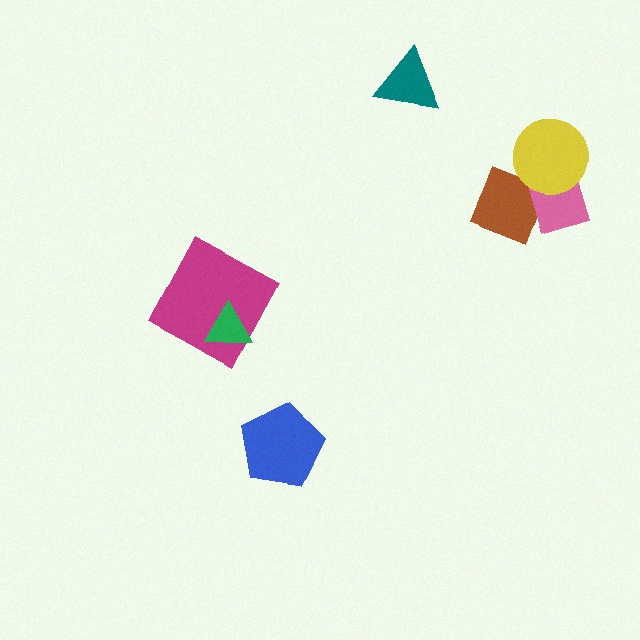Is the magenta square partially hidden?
Yes, it is partially covered by another shape.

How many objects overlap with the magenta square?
1 object overlaps with the magenta square.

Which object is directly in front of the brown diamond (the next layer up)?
The pink rectangle is directly in front of the brown diamond.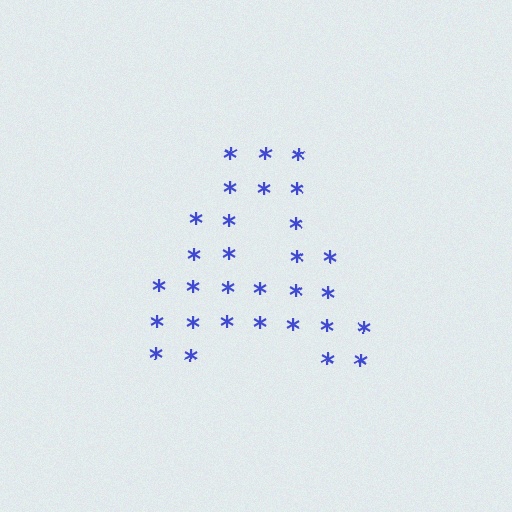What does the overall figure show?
The overall figure shows the letter A.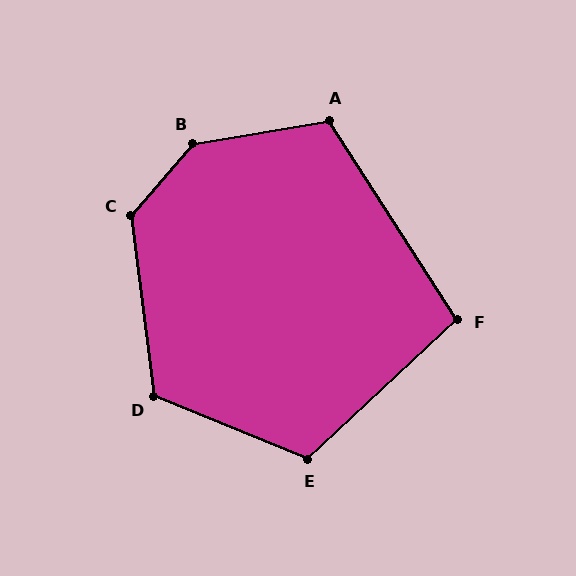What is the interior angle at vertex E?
Approximately 115 degrees (obtuse).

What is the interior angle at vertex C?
Approximately 132 degrees (obtuse).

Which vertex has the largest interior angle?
B, at approximately 140 degrees.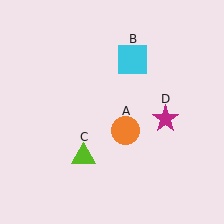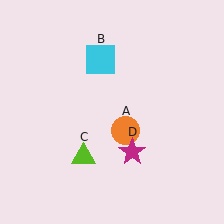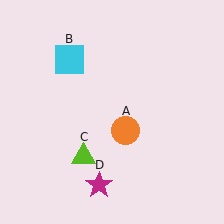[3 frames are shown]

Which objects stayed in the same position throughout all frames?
Orange circle (object A) and lime triangle (object C) remained stationary.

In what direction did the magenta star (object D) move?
The magenta star (object D) moved down and to the left.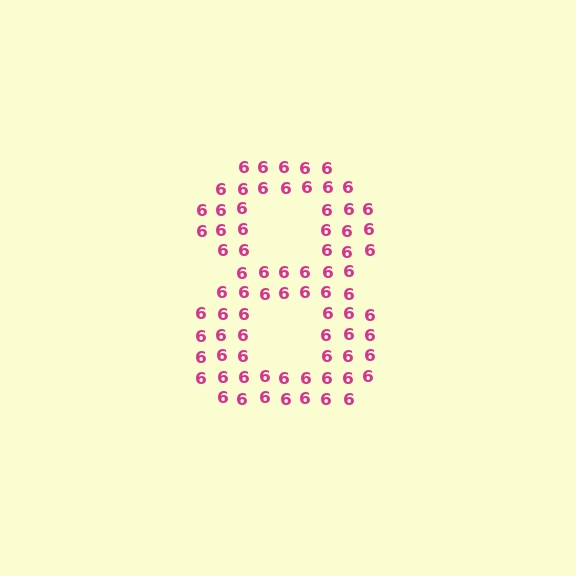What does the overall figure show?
The overall figure shows the digit 8.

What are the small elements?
The small elements are digit 6's.